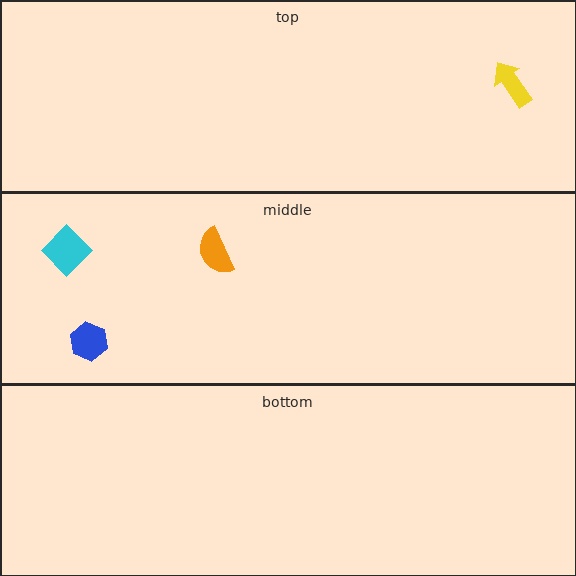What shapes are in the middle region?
The blue hexagon, the orange semicircle, the cyan diamond.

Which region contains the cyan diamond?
The middle region.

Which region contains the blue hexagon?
The middle region.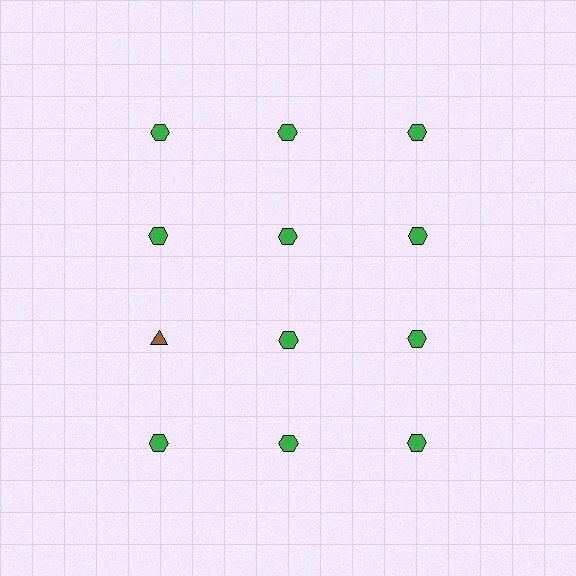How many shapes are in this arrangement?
There are 12 shapes arranged in a grid pattern.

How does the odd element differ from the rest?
It differs in both color (brown instead of green) and shape (triangle instead of hexagon).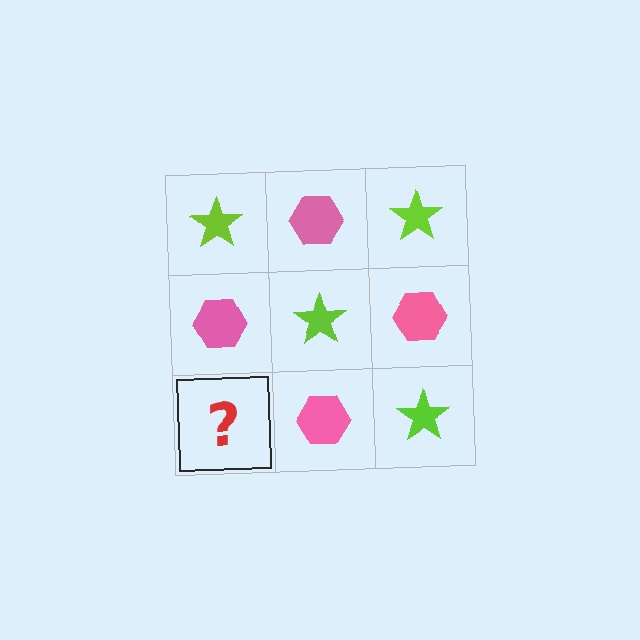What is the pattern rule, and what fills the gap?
The rule is that it alternates lime star and pink hexagon in a checkerboard pattern. The gap should be filled with a lime star.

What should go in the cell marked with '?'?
The missing cell should contain a lime star.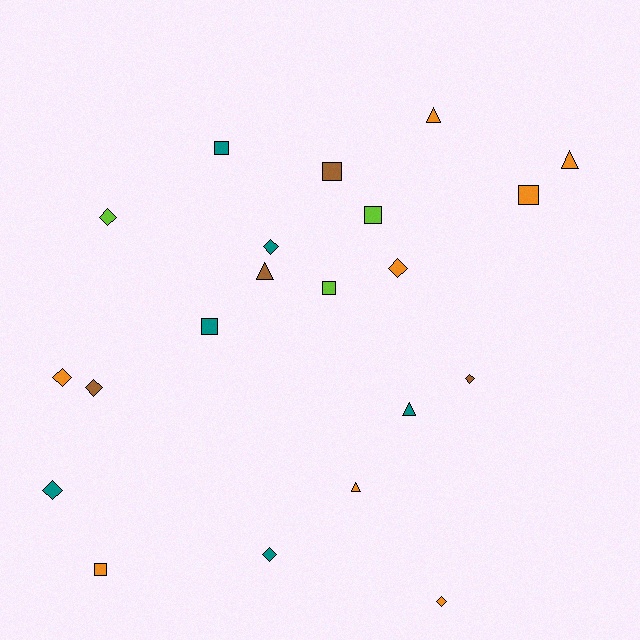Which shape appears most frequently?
Diamond, with 9 objects.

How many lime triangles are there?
There are no lime triangles.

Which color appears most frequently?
Orange, with 8 objects.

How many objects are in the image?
There are 21 objects.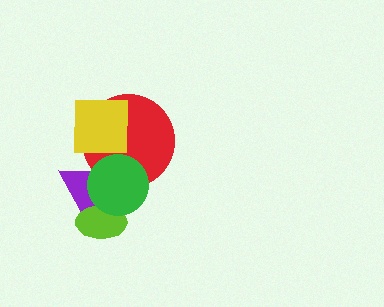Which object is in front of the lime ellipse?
The green circle is in front of the lime ellipse.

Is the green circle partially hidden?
No, no other shape covers it.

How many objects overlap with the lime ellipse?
2 objects overlap with the lime ellipse.